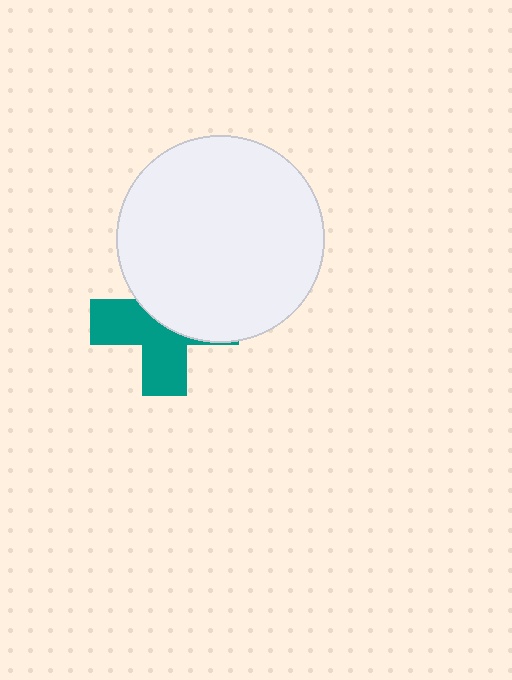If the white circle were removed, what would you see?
You would see the complete teal cross.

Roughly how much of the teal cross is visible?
About half of it is visible (roughly 50%).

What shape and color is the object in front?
The object in front is a white circle.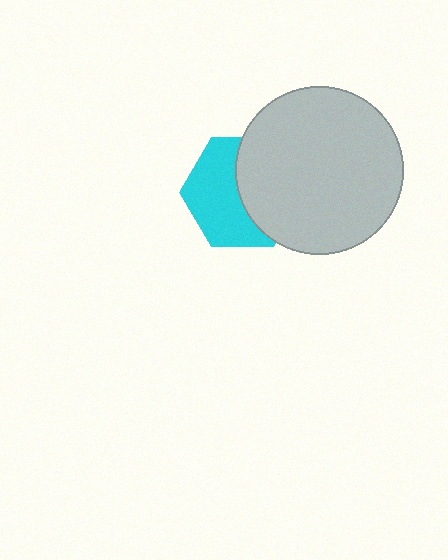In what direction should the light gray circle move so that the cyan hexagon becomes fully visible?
The light gray circle should move right. That is the shortest direction to clear the overlap and leave the cyan hexagon fully visible.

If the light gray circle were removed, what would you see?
You would see the complete cyan hexagon.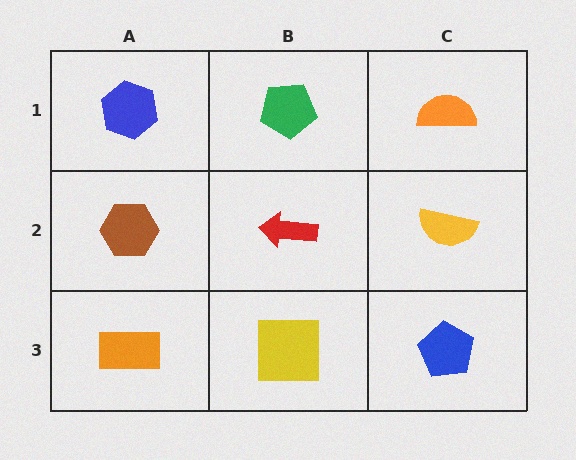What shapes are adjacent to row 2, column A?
A blue hexagon (row 1, column A), an orange rectangle (row 3, column A), a red arrow (row 2, column B).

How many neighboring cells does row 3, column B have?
3.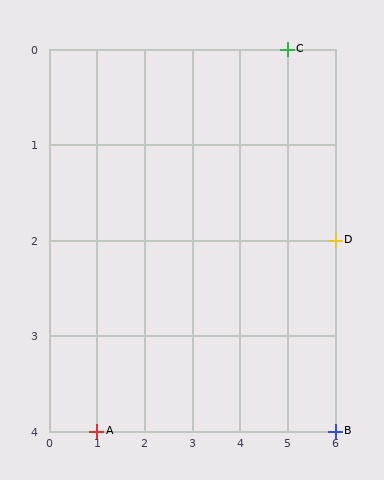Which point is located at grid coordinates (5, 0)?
Point C is at (5, 0).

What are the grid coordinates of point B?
Point B is at grid coordinates (6, 4).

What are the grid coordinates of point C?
Point C is at grid coordinates (5, 0).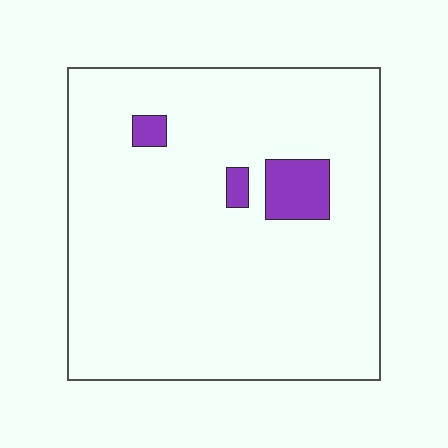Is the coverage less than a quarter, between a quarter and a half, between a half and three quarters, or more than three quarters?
Less than a quarter.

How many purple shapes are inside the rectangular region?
3.